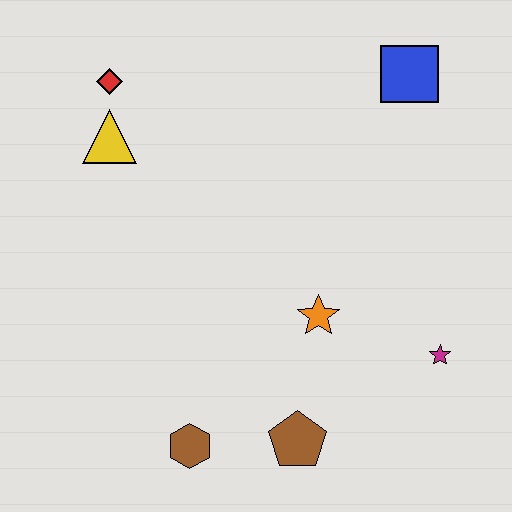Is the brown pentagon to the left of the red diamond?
No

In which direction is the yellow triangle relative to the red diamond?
The yellow triangle is below the red diamond.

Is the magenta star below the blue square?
Yes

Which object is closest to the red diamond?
The yellow triangle is closest to the red diamond.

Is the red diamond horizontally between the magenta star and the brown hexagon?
No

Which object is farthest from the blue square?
The brown hexagon is farthest from the blue square.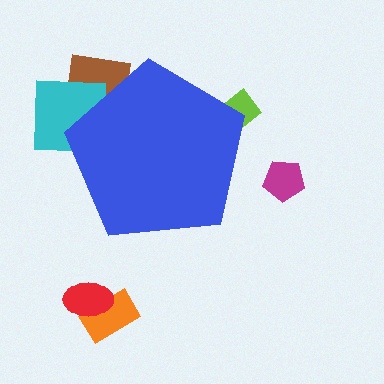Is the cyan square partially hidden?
Yes, the cyan square is partially hidden behind the blue pentagon.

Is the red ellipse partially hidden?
No, the red ellipse is fully visible.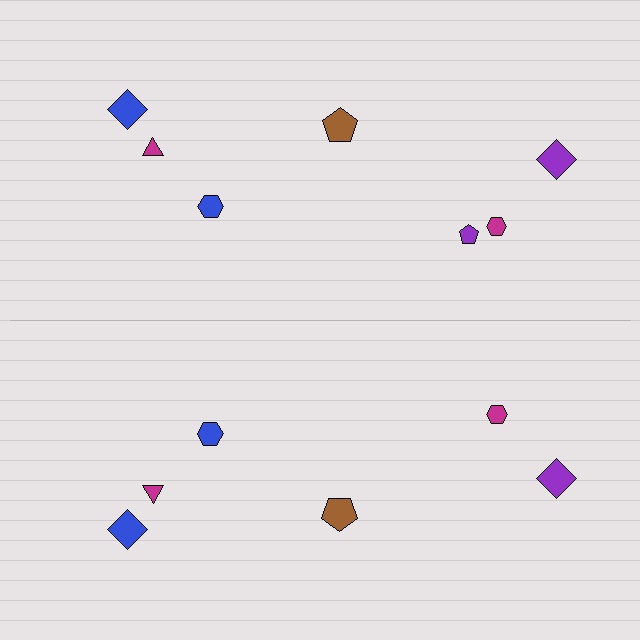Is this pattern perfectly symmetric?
No, the pattern is not perfectly symmetric. A purple pentagon is missing from the bottom side.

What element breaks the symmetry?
A purple pentagon is missing from the bottom side.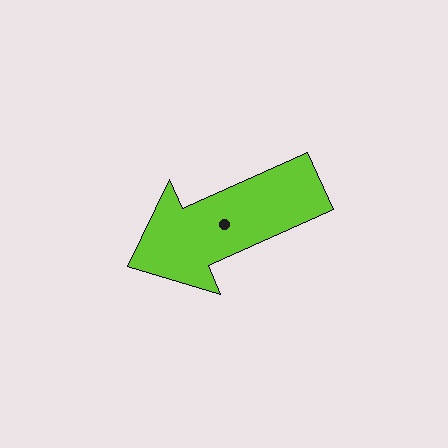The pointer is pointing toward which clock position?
Roughly 8 o'clock.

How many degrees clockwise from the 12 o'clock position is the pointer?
Approximately 246 degrees.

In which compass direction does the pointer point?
Southwest.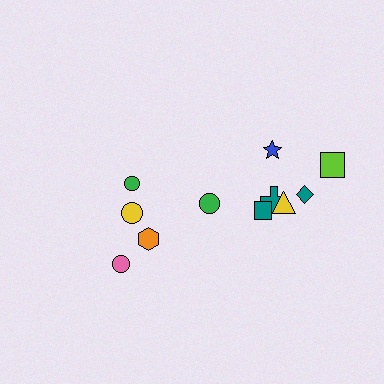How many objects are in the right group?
There are 7 objects.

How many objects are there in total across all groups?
There are 11 objects.